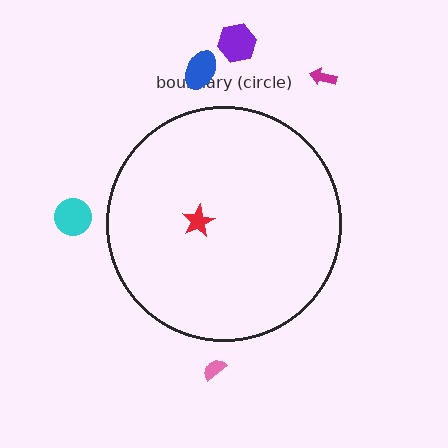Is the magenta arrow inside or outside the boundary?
Outside.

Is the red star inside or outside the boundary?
Inside.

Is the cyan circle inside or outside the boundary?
Outside.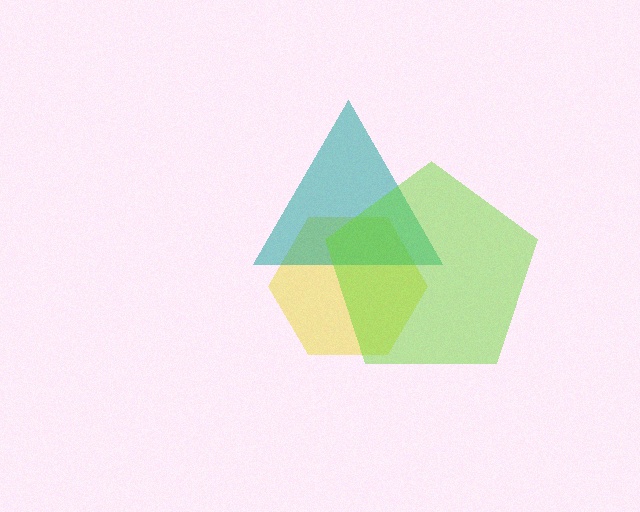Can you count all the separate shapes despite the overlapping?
Yes, there are 3 separate shapes.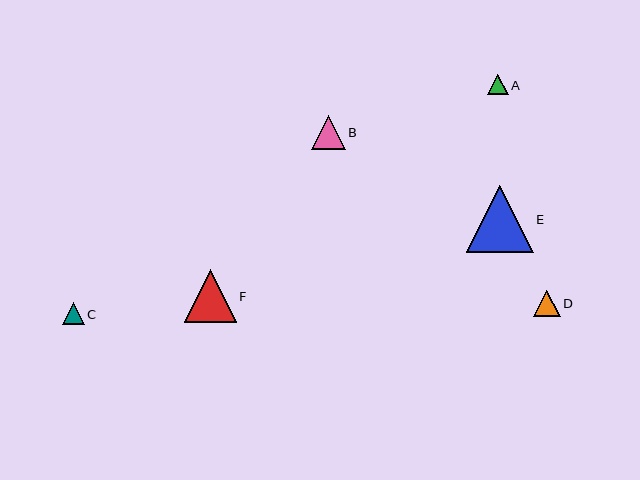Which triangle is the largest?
Triangle E is the largest with a size of approximately 67 pixels.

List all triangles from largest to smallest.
From largest to smallest: E, F, B, D, C, A.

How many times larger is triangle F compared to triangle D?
Triangle F is approximately 2.0 times the size of triangle D.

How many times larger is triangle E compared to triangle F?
Triangle E is approximately 1.3 times the size of triangle F.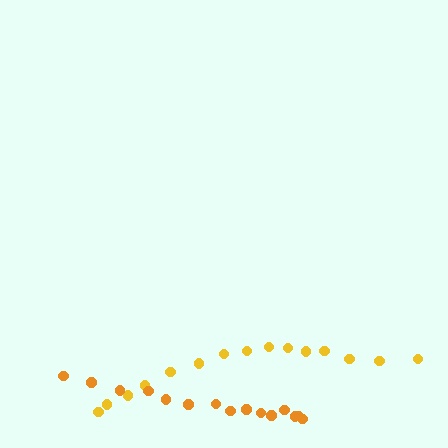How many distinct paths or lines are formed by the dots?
There are 2 distinct paths.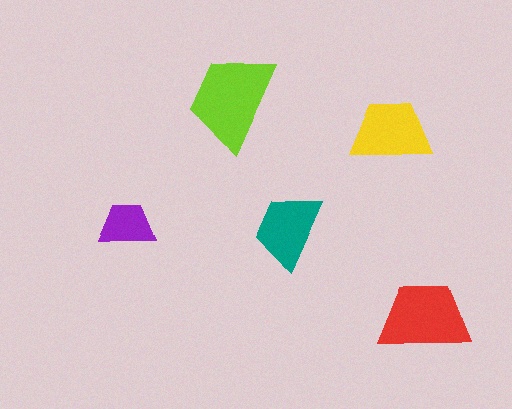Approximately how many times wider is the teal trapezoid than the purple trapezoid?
About 1.5 times wider.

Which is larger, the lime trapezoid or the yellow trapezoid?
The lime one.